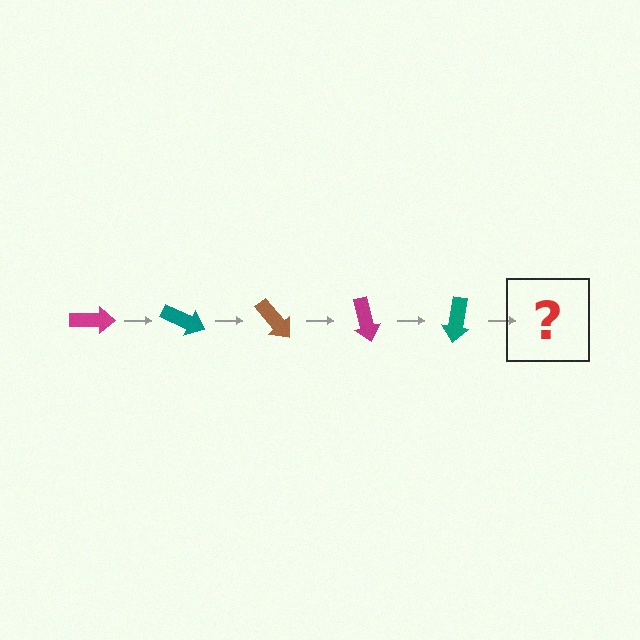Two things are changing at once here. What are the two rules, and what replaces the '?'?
The two rules are that it rotates 25 degrees each step and the color cycles through magenta, teal, and brown. The '?' should be a brown arrow, rotated 125 degrees from the start.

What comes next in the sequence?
The next element should be a brown arrow, rotated 125 degrees from the start.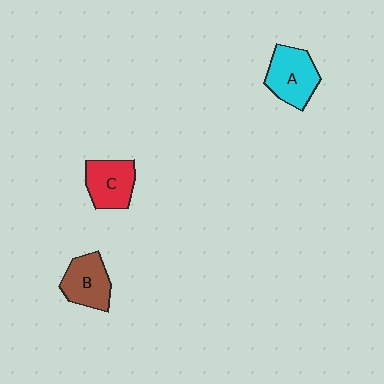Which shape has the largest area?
Shape A (cyan).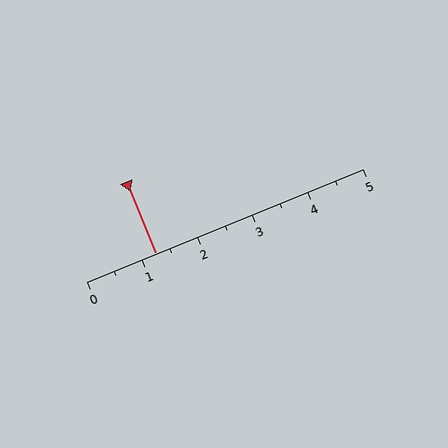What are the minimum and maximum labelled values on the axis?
The axis runs from 0 to 5.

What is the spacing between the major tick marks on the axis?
The major ticks are spaced 1 apart.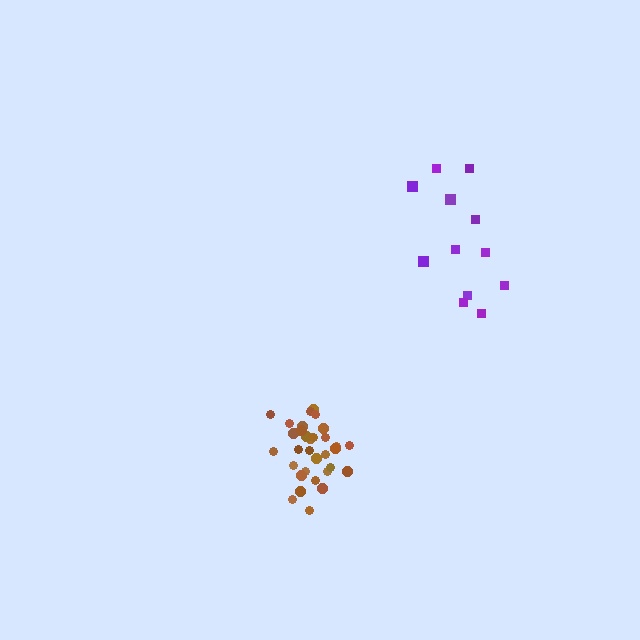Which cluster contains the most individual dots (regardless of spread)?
Brown (32).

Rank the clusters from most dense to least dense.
brown, purple.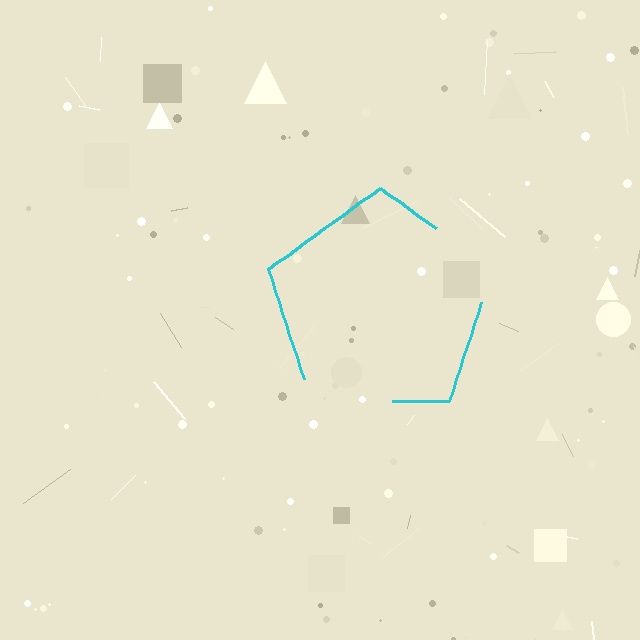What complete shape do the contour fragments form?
The contour fragments form a pentagon.